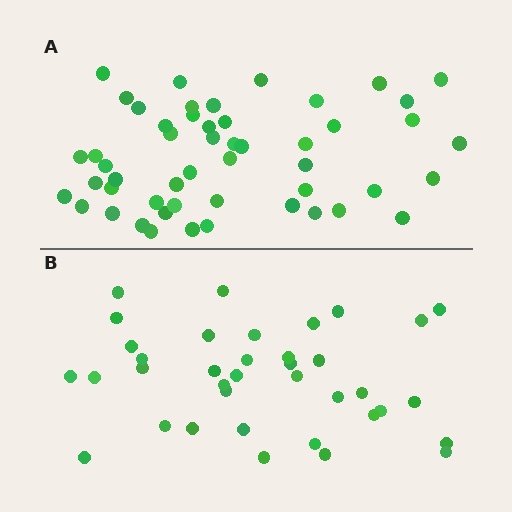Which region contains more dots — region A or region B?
Region A (the top region) has more dots.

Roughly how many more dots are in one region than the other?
Region A has approximately 15 more dots than region B.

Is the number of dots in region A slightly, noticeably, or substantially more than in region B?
Region A has noticeably more, but not dramatically so. The ratio is roughly 1.4 to 1.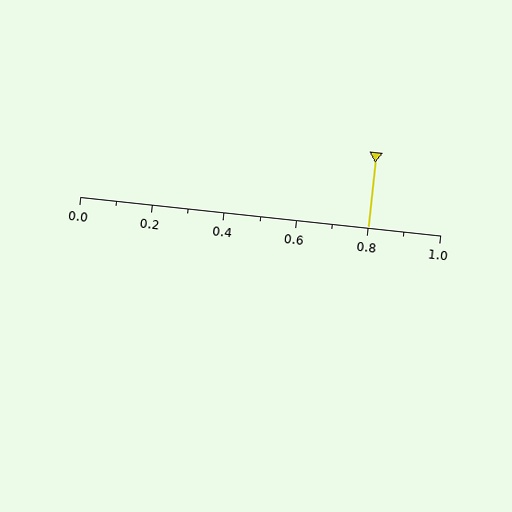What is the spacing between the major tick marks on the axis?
The major ticks are spaced 0.2 apart.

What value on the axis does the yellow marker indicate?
The marker indicates approximately 0.8.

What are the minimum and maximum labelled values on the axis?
The axis runs from 0.0 to 1.0.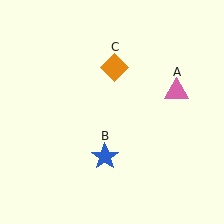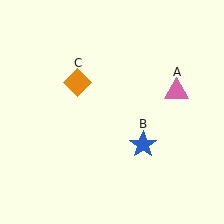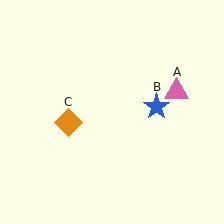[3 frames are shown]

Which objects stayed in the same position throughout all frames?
Pink triangle (object A) remained stationary.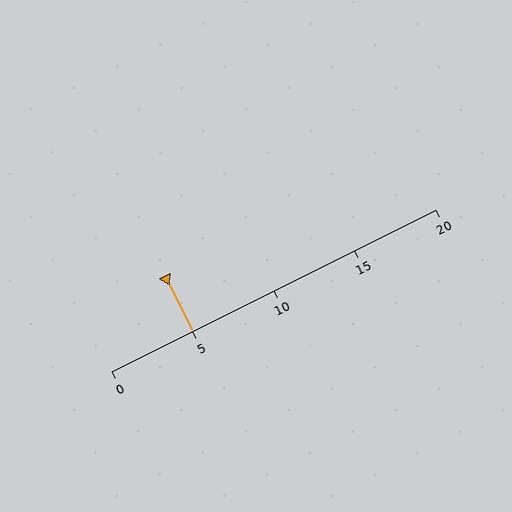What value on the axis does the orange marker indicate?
The marker indicates approximately 5.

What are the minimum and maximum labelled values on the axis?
The axis runs from 0 to 20.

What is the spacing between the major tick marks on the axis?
The major ticks are spaced 5 apart.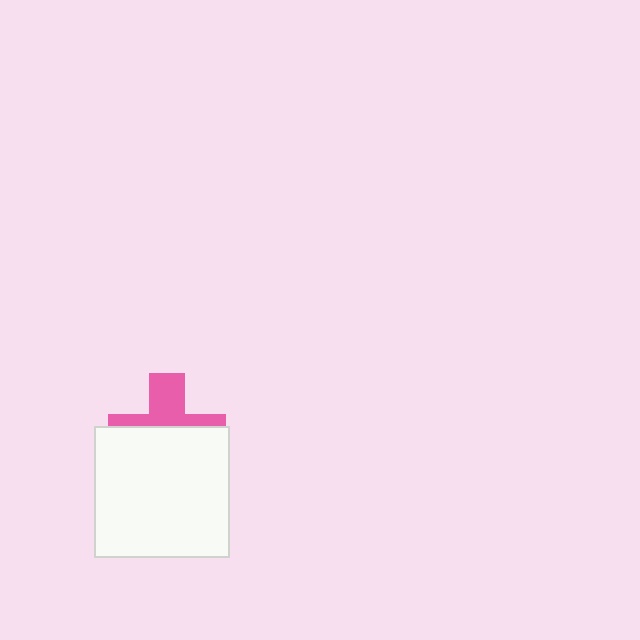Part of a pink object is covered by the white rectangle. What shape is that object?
It is a cross.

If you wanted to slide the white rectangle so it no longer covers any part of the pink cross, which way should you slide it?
Slide it down — that is the most direct way to separate the two shapes.